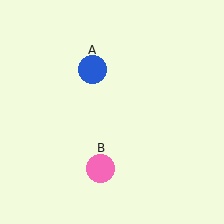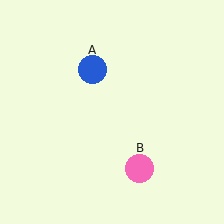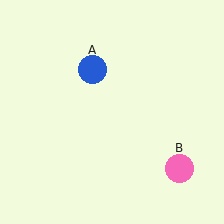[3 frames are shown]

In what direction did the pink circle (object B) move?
The pink circle (object B) moved right.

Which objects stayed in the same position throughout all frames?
Blue circle (object A) remained stationary.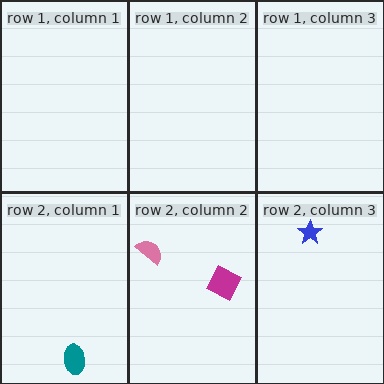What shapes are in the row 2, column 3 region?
The blue star.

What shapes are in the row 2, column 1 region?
The teal ellipse.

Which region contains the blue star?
The row 2, column 3 region.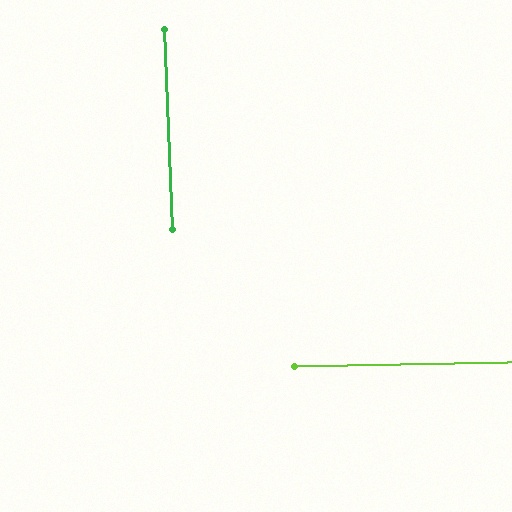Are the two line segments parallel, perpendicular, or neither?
Perpendicular — they meet at approximately 88°.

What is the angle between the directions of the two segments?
Approximately 88 degrees.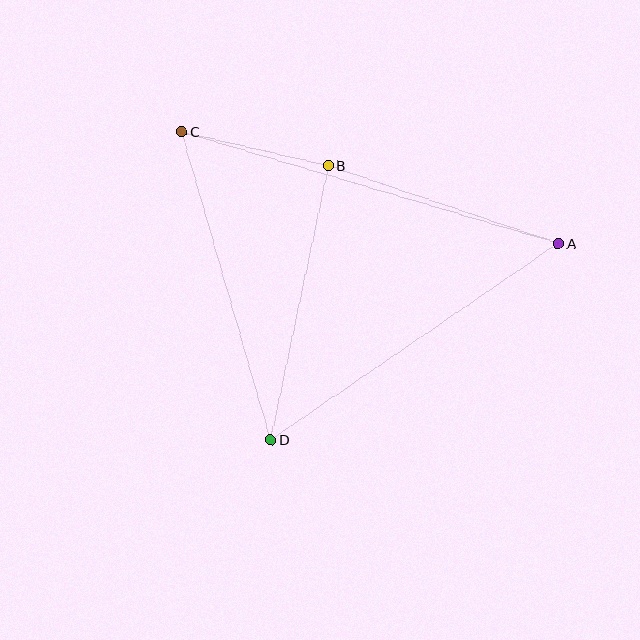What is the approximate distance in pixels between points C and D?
The distance between C and D is approximately 321 pixels.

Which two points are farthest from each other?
Points A and C are farthest from each other.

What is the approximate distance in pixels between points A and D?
The distance between A and D is approximately 348 pixels.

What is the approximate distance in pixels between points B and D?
The distance between B and D is approximately 280 pixels.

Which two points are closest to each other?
Points B and C are closest to each other.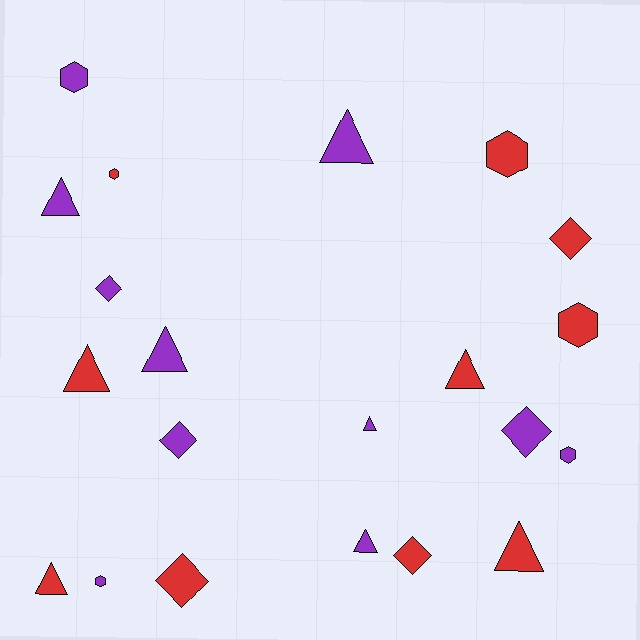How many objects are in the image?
There are 21 objects.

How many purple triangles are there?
There are 5 purple triangles.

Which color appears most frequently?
Purple, with 11 objects.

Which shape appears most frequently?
Triangle, with 9 objects.